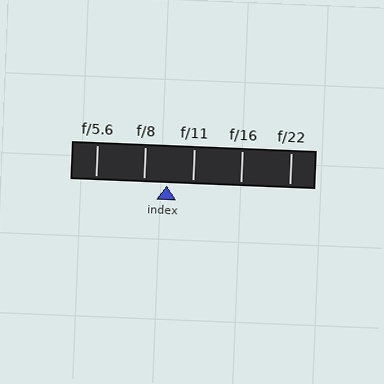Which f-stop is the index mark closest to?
The index mark is closest to f/8.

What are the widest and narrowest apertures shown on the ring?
The widest aperture shown is f/5.6 and the narrowest is f/22.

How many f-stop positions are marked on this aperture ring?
There are 5 f-stop positions marked.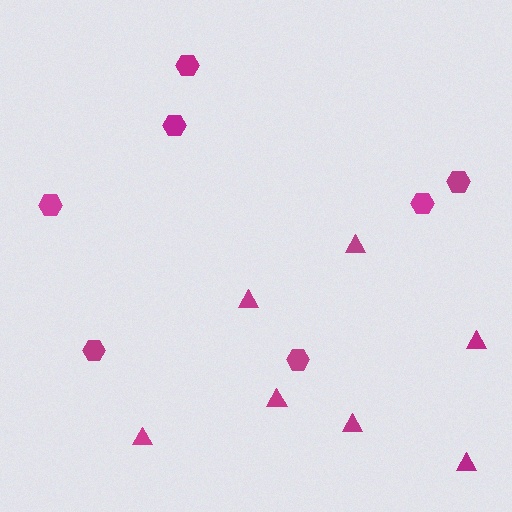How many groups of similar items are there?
There are 2 groups: one group of hexagons (7) and one group of triangles (7).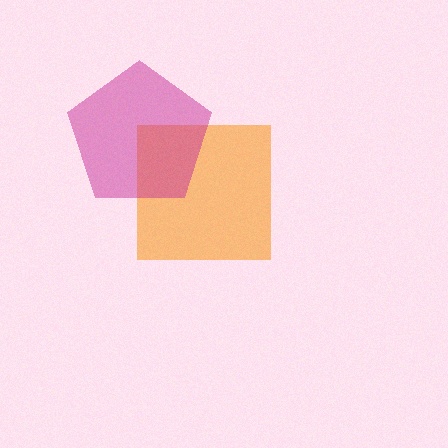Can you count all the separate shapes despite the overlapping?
Yes, there are 2 separate shapes.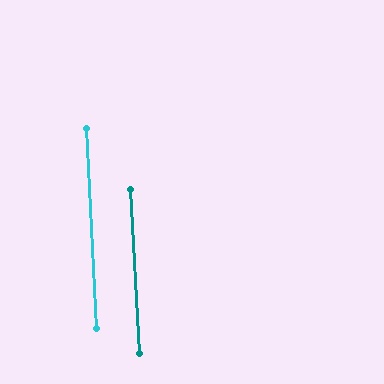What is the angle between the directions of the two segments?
Approximately 0 degrees.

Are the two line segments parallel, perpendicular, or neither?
Parallel — their directions differ by only 0.4°.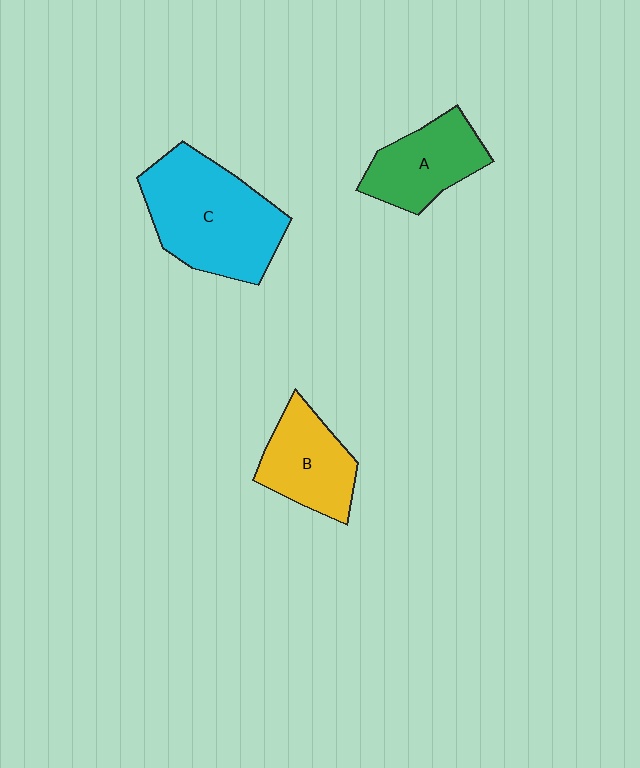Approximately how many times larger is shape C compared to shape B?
Approximately 1.7 times.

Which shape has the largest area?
Shape C (cyan).